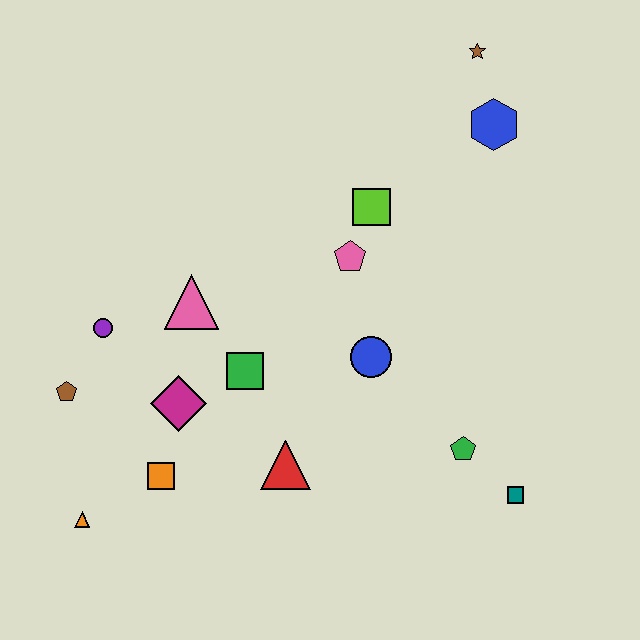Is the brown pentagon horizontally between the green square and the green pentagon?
No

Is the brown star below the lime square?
No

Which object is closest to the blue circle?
The pink pentagon is closest to the blue circle.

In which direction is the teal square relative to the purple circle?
The teal square is to the right of the purple circle.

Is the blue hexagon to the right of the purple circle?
Yes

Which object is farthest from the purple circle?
The brown star is farthest from the purple circle.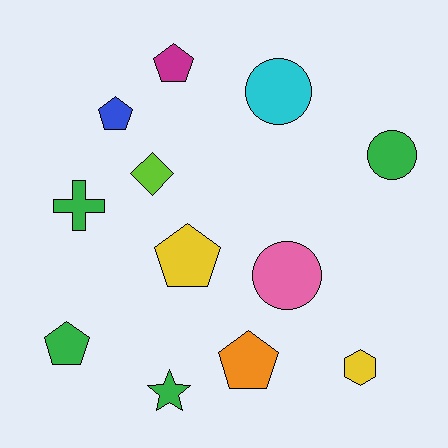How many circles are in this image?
There are 3 circles.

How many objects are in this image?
There are 12 objects.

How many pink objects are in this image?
There is 1 pink object.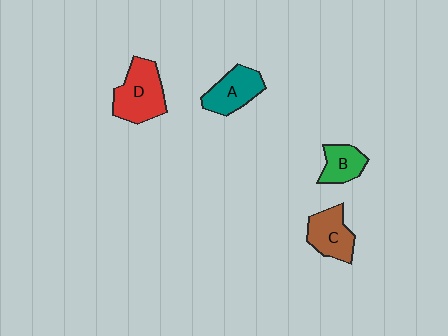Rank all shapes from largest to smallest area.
From largest to smallest: D (red), A (teal), C (brown), B (green).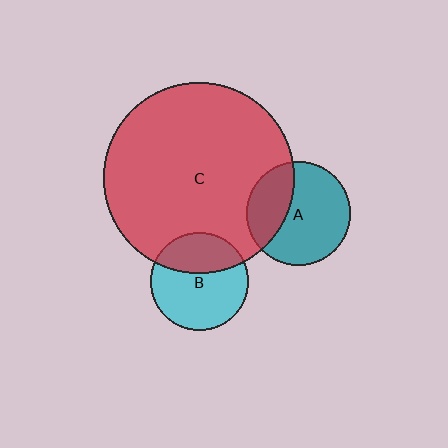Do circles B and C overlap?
Yes.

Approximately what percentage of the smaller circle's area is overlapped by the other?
Approximately 35%.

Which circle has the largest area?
Circle C (red).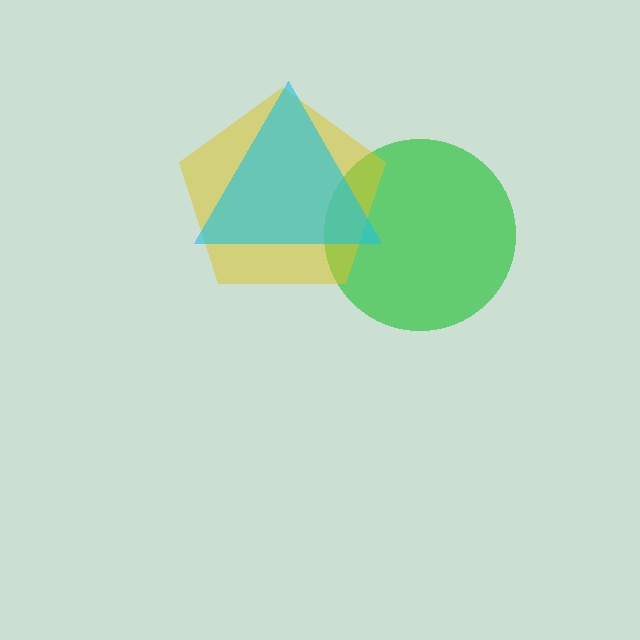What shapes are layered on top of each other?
The layered shapes are: a green circle, a yellow pentagon, a cyan triangle.